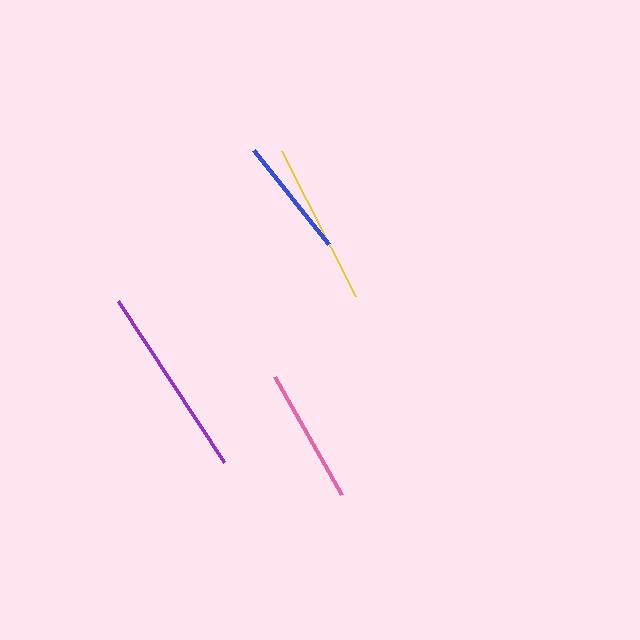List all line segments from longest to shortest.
From longest to shortest: purple, yellow, pink, blue.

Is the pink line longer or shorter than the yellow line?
The yellow line is longer than the pink line.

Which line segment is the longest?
The purple line is the longest at approximately 193 pixels.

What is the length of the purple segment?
The purple segment is approximately 193 pixels long.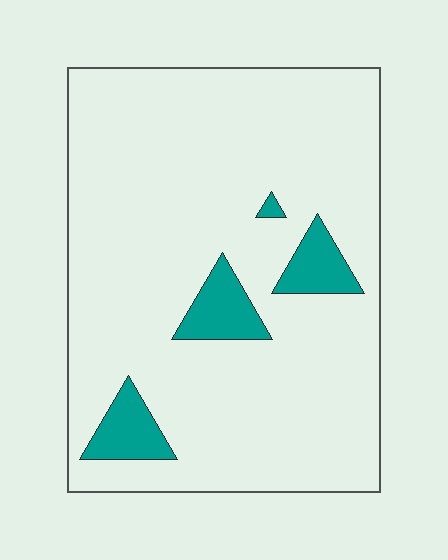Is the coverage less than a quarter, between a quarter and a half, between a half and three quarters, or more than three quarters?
Less than a quarter.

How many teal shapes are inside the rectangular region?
4.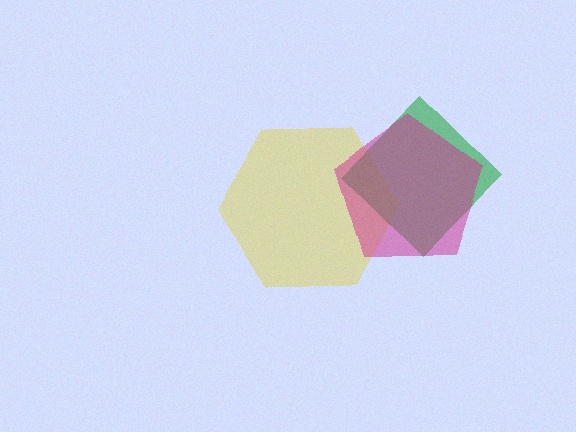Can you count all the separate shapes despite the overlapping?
Yes, there are 3 separate shapes.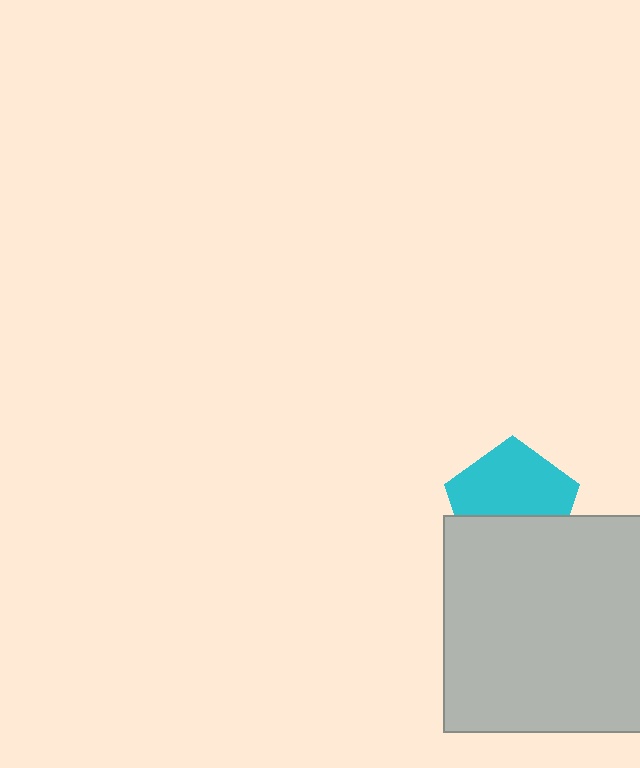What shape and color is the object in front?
The object in front is a light gray square.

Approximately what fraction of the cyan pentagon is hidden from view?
Roughly 40% of the cyan pentagon is hidden behind the light gray square.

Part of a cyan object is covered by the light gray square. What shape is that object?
It is a pentagon.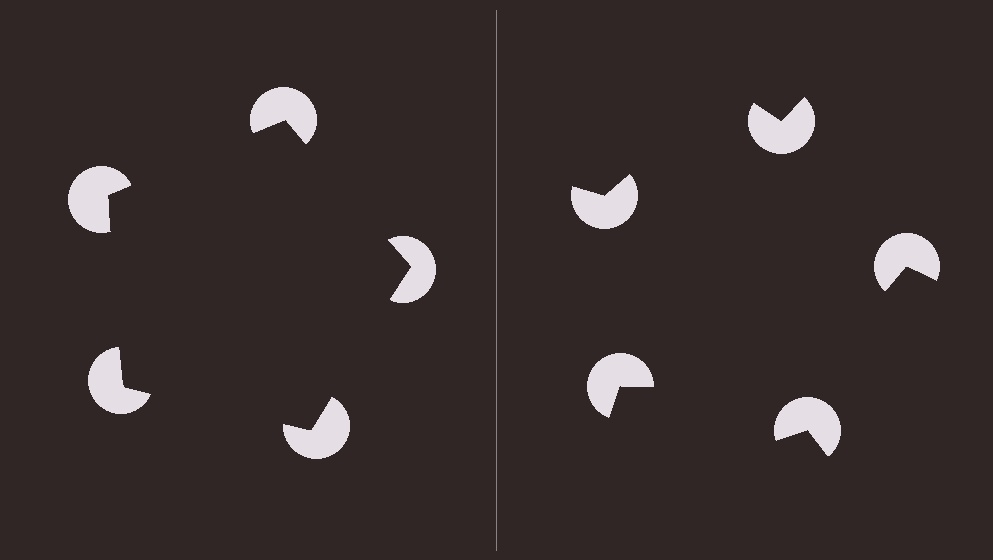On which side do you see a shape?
An illusory pentagon appears on the left side. On the right side the wedge cuts are rotated, so no coherent shape forms.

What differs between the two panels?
The pac-man discs are positioned identically on both sides; only the wedge orientations differ. On the left they align to a pentagon; on the right they are misaligned.